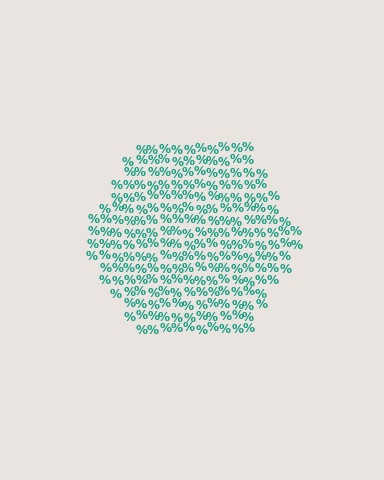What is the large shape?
The large shape is a hexagon.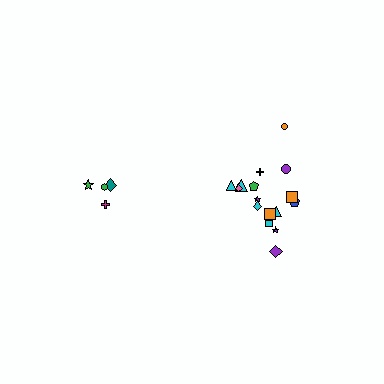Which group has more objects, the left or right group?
The right group.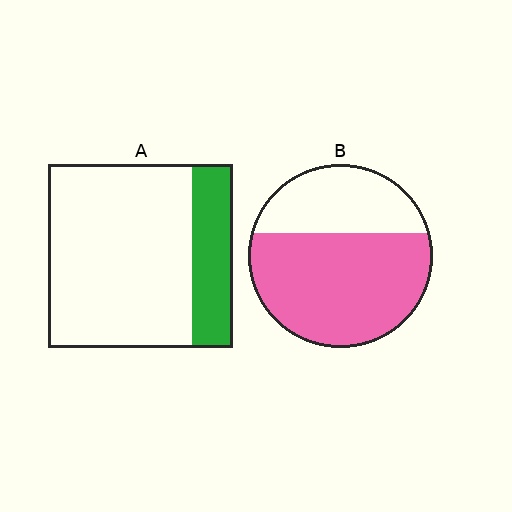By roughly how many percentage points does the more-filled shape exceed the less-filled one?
By roughly 45 percentage points (B over A).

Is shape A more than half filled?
No.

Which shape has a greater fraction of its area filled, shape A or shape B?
Shape B.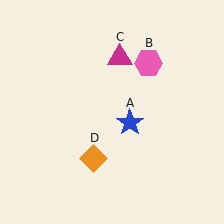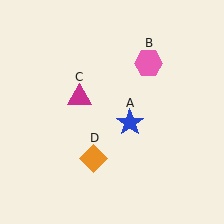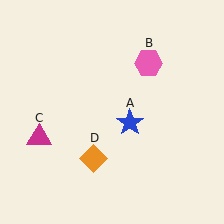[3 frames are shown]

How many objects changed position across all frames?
1 object changed position: magenta triangle (object C).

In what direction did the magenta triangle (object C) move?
The magenta triangle (object C) moved down and to the left.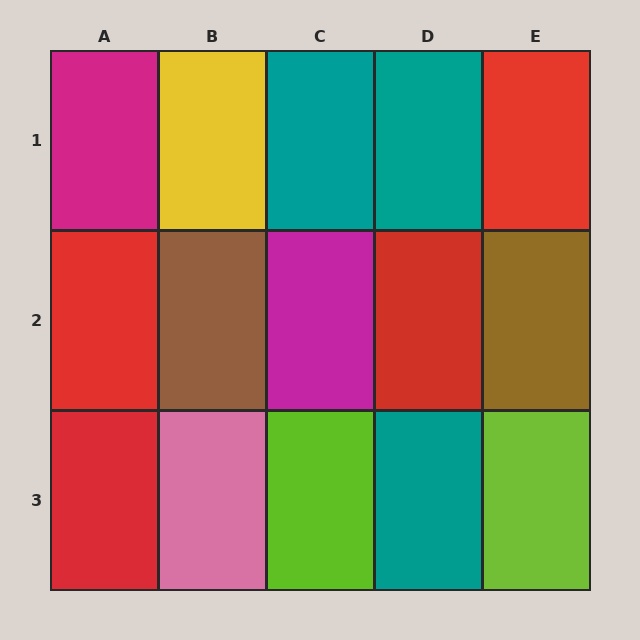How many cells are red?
4 cells are red.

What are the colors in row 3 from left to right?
Red, pink, lime, teal, lime.